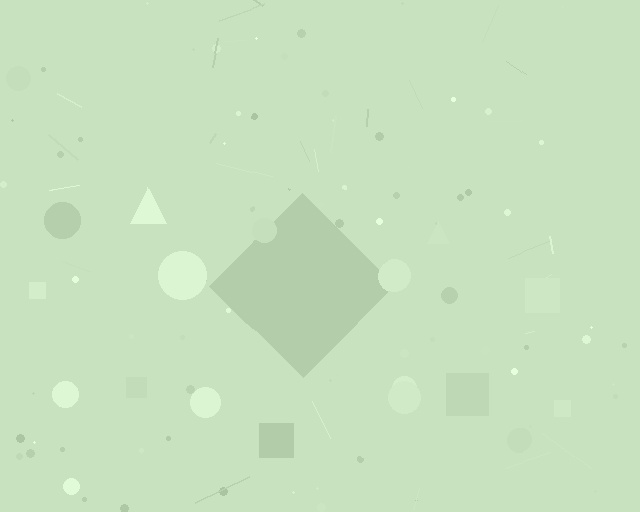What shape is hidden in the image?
A diamond is hidden in the image.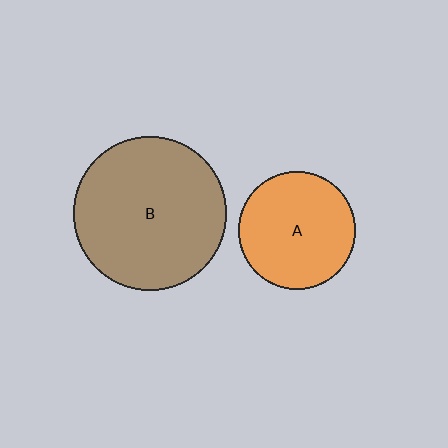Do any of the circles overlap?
No, none of the circles overlap.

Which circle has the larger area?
Circle B (brown).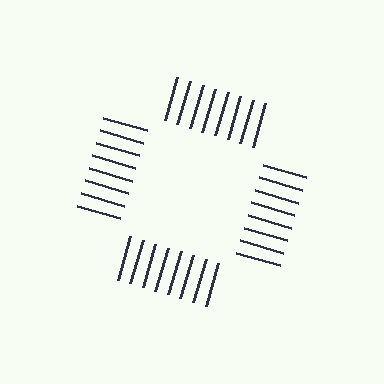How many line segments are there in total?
32 — 8 along each of the 4 edges.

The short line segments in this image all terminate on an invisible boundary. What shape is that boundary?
An illusory square — the line segments terminate on its edges but no continuous stroke is drawn.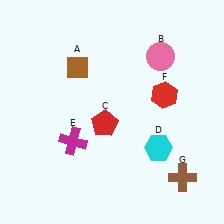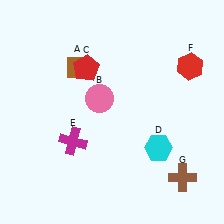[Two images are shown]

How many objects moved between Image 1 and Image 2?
3 objects moved between the two images.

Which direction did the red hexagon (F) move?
The red hexagon (F) moved up.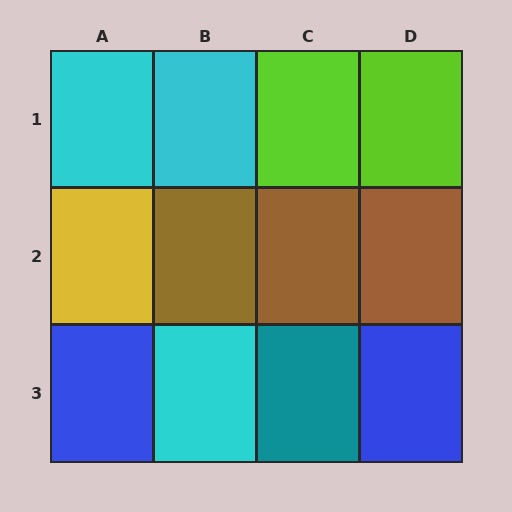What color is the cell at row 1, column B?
Cyan.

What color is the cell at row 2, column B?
Brown.